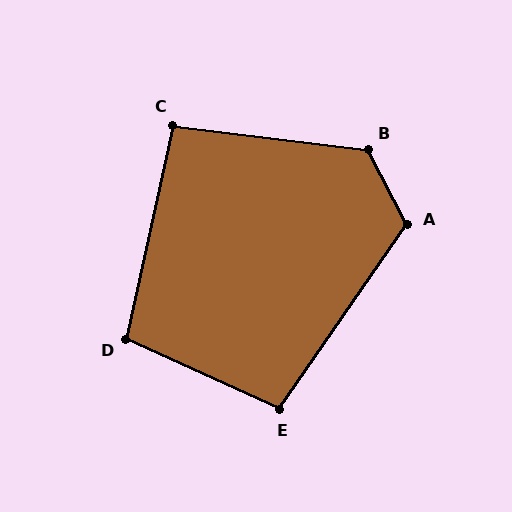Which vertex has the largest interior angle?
B, at approximately 125 degrees.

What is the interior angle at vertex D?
Approximately 102 degrees (obtuse).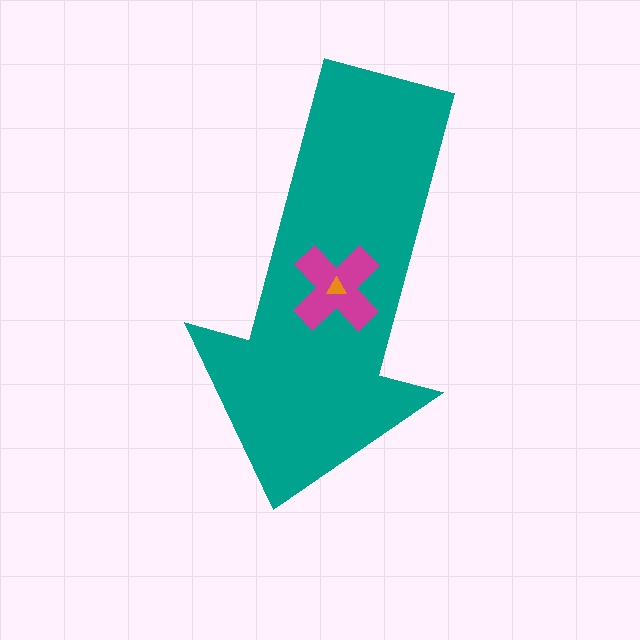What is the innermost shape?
The orange triangle.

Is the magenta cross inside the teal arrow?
Yes.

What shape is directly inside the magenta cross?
The orange triangle.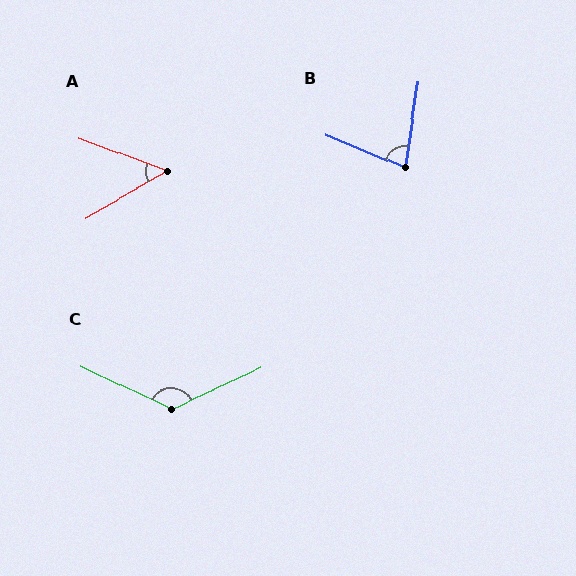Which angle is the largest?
C, at approximately 130 degrees.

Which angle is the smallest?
A, at approximately 50 degrees.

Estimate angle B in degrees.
Approximately 76 degrees.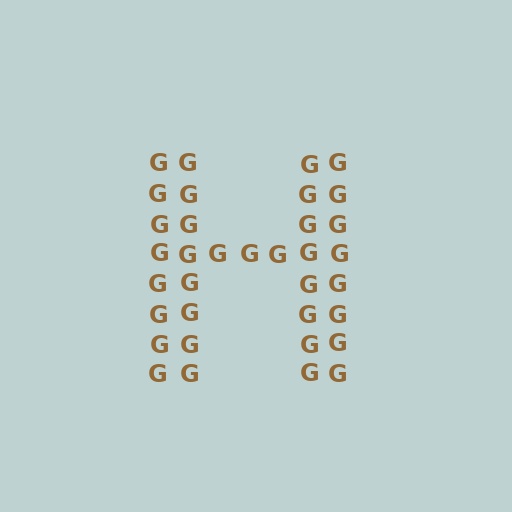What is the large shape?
The large shape is the letter H.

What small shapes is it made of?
It is made of small letter G's.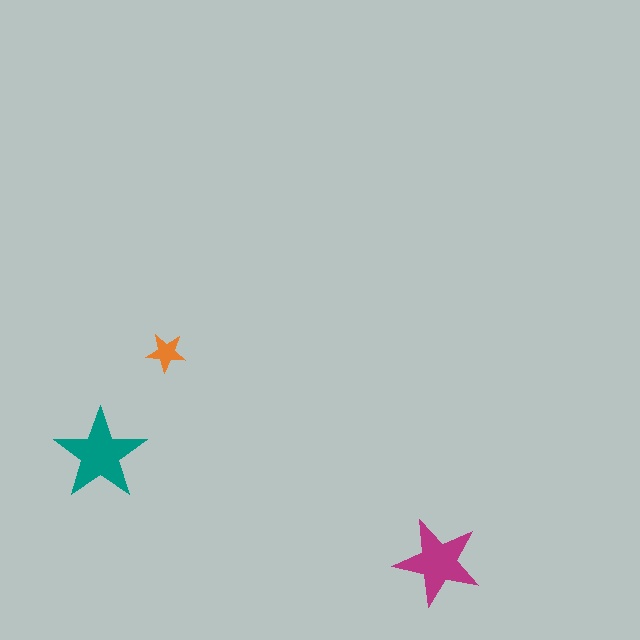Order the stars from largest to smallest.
the teal one, the magenta one, the orange one.